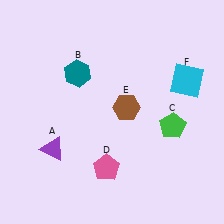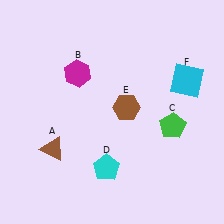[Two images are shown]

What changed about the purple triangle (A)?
In Image 1, A is purple. In Image 2, it changed to brown.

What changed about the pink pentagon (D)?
In Image 1, D is pink. In Image 2, it changed to cyan.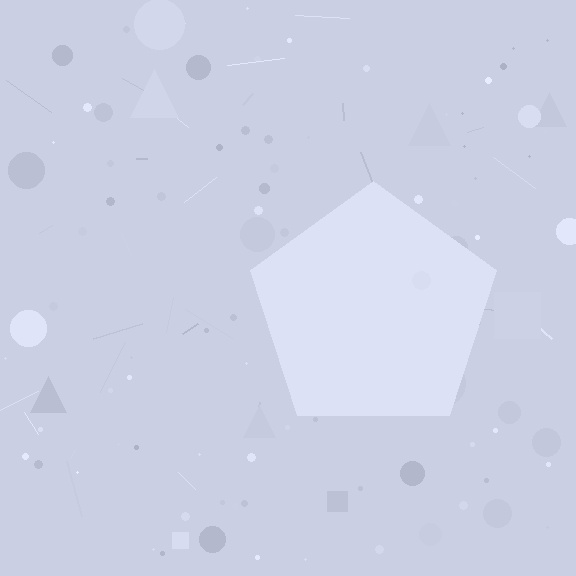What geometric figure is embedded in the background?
A pentagon is embedded in the background.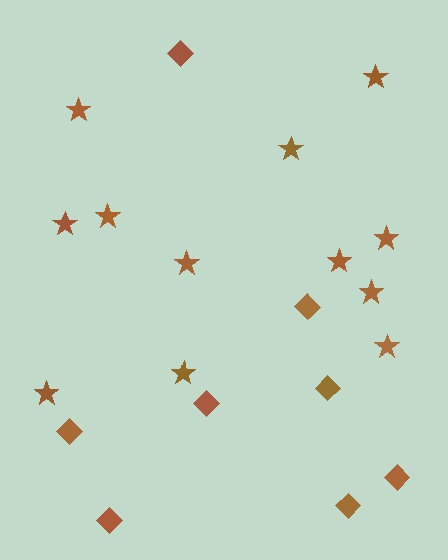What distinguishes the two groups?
There are 2 groups: one group of diamonds (8) and one group of stars (12).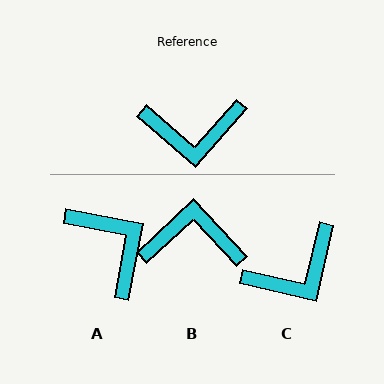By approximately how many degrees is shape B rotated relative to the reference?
Approximately 174 degrees counter-clockwise.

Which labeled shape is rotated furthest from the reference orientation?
B, about 174 degrees away.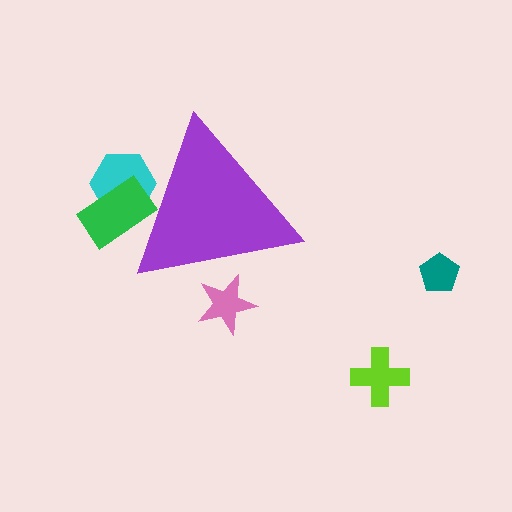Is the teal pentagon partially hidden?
No, the teal pentagon is fully visible.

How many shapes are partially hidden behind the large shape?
3 shapes are partially hidden.